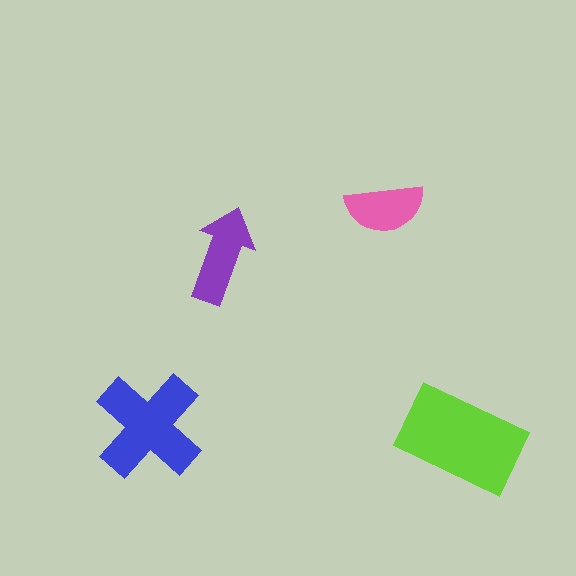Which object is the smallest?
The pink semicircle.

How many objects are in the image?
There are 4 objects in the image.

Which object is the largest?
The lime rectangle.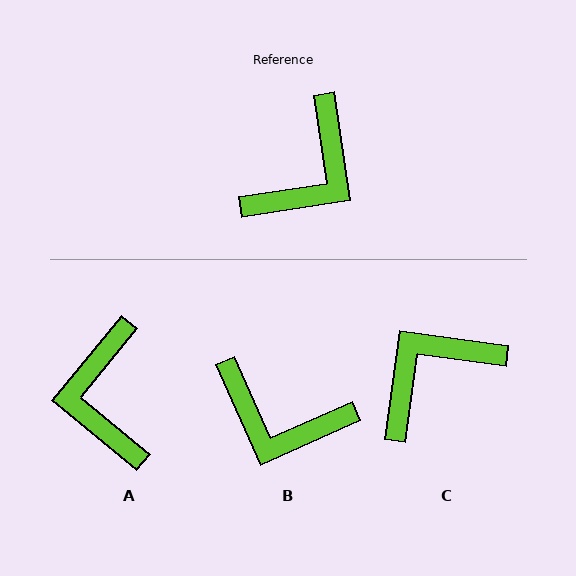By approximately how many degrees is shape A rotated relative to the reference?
Approximately 138 degrees clockwise.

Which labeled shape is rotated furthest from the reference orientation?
C, about 163 degrees away.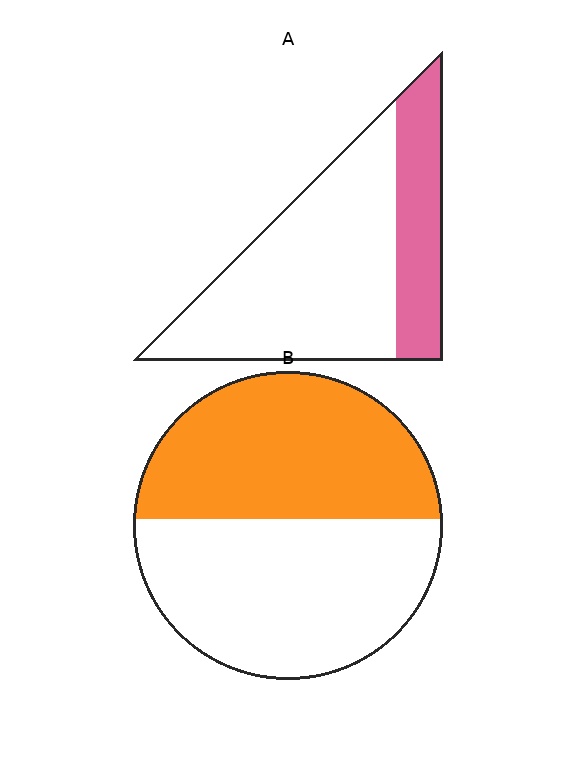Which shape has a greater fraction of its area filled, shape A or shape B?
Shape B.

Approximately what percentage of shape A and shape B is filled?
A is approximately 30% and B is approximately 45%.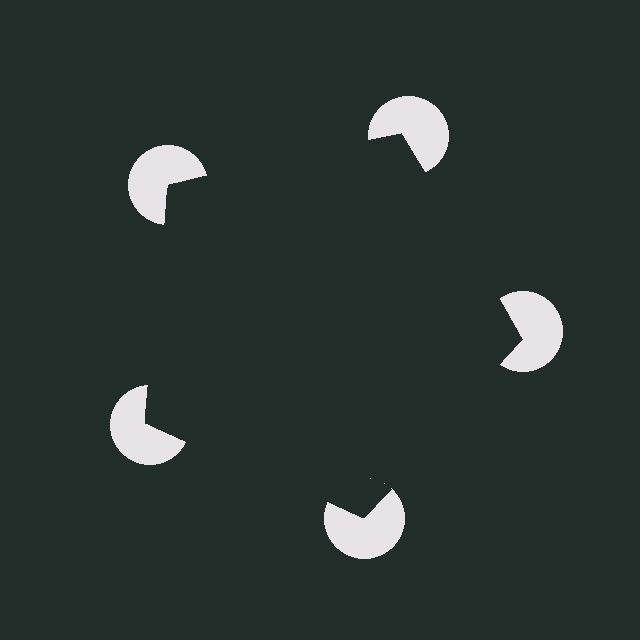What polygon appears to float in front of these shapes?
An illusory pentagon — its edges are inferred from the aligned wedge cuts in the pac-man discs, not physically drawn.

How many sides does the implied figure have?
5 sides.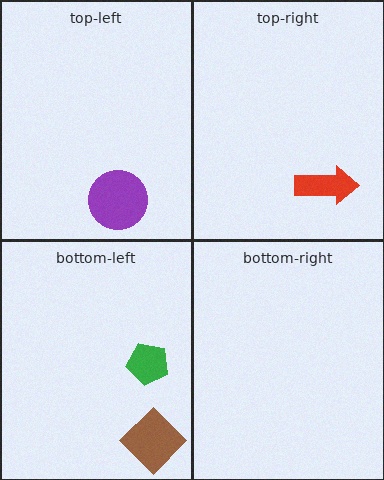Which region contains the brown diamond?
The bottom-left region.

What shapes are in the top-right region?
The red arrow.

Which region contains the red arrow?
The top-right region.